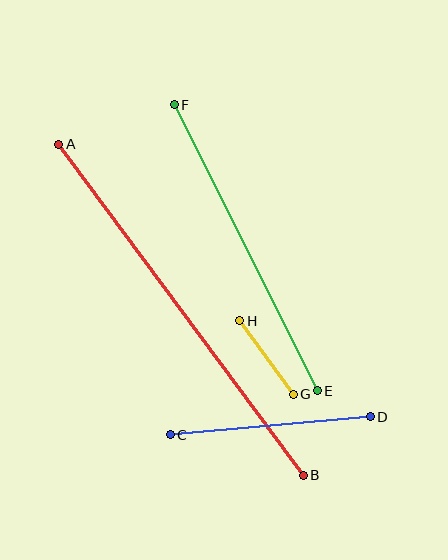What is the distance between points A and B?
The distance is approximately 411 pixels.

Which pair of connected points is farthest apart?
Points A and B are farthest apart.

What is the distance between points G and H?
The distance is approximately 91 pixels.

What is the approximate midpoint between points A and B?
The midpoint is at approximately (181, 310) pixels.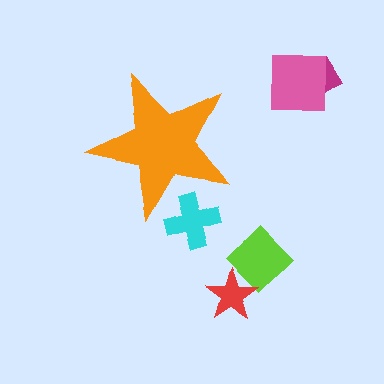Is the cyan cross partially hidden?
Yes, the cyan cross is partially hidden behind the orange star.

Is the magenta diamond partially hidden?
No, the magenta diamond is fully visible.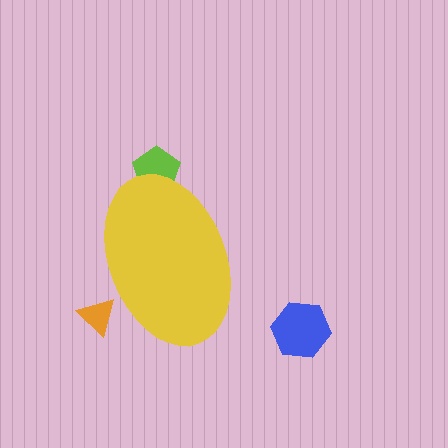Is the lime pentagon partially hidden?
Yes, the lime pentagon is partially hidden behind the yellow ellipse.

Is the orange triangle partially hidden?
Yes, the orange triangle is partially hidden behind the yellow ellipse.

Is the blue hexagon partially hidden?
No, the blue hexagon is fully visible.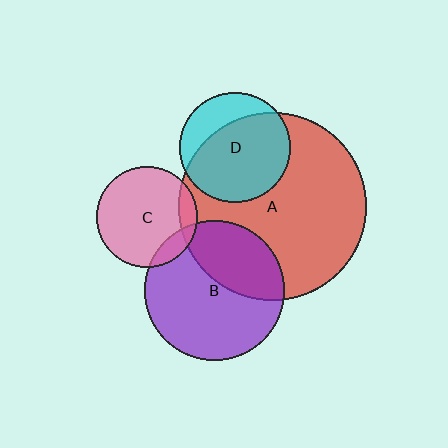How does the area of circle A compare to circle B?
Approximately 1.8 times.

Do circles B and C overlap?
Yes.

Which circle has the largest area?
Circle A (red).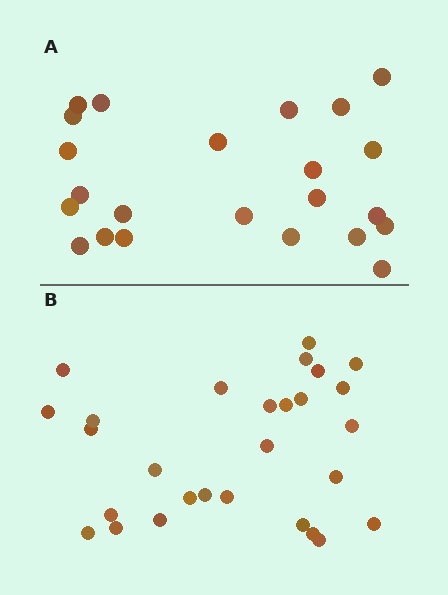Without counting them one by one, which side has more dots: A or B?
Region B (the bottom region) has more dots.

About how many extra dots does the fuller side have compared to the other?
Region B has about 5 more dots than region A.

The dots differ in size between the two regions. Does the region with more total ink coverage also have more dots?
No. Region A has more total ink coverage because its dots are larger, but region B actually contains more individual dots. Total area can be misleading — the number of items is what matters here.